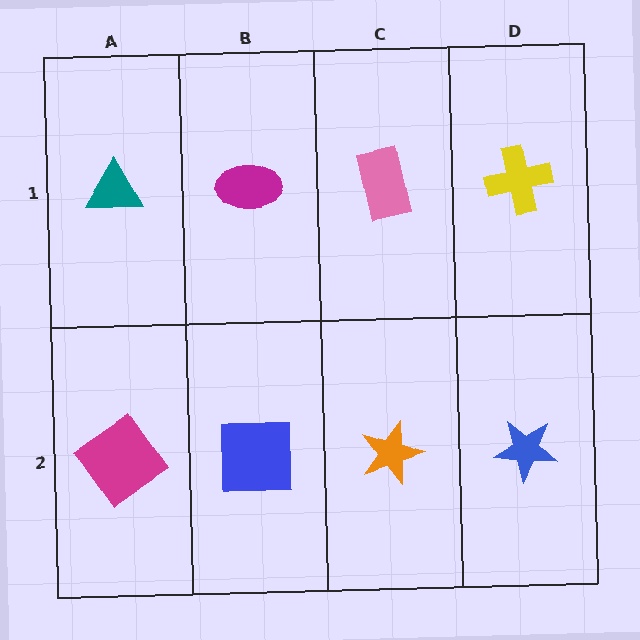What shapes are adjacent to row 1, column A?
A magenta diamond (row 2, column A), a magenta ellipse (row 1, column B).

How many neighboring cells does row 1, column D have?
2.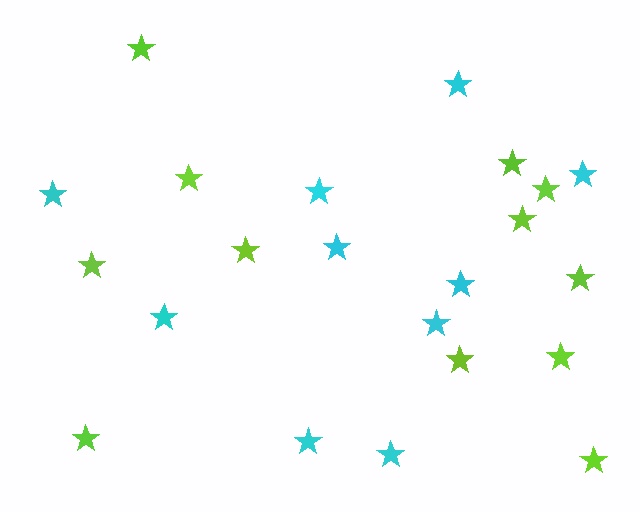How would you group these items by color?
There are 2 groups: one group of lime stars (12) and one group of cyan stars (10).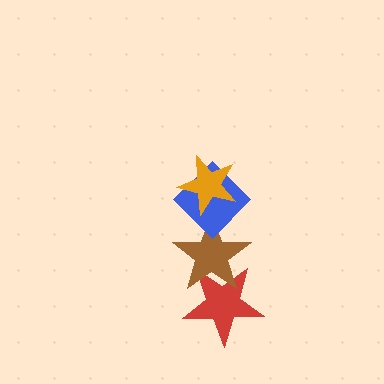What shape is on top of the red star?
The brown star is on top of the red star.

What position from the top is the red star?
The red star is 4th from the top.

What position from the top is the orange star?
The orange star is 1st from the top.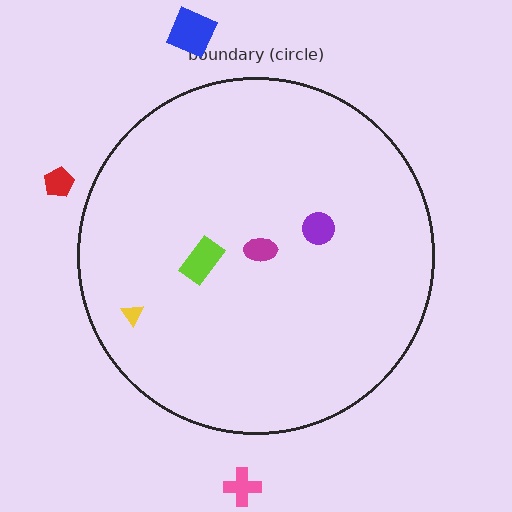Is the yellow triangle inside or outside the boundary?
Inside.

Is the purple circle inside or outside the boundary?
Inside.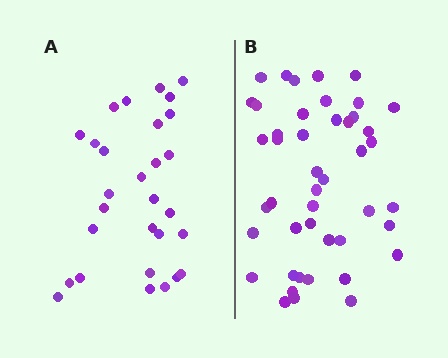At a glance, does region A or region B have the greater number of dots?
Region B (the right region) has more dots.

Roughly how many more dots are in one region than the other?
Region B has approximately 15 more dots than region A.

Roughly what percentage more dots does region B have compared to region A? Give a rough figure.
About 55% more.